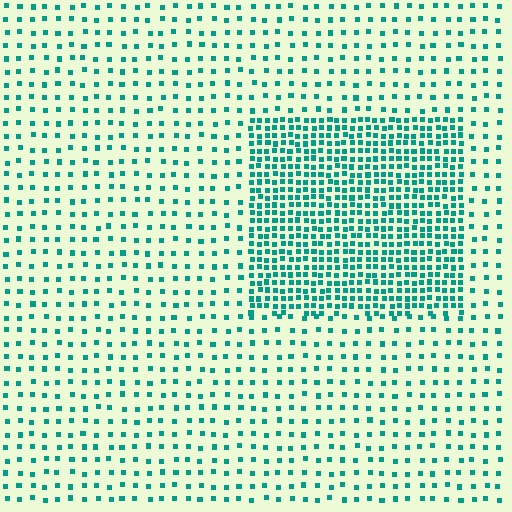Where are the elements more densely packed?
The elements are more densely packed inside the rectangle boundary.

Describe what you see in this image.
The image contains small teal elements arranged at two different densities. A rectangle-shaped region is visible where the elements are more densely packed than the surrounding area.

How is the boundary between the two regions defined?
The boundary is defined by a change in element density (approximately 2.8x ratio). All elements are the same color, size, and shape.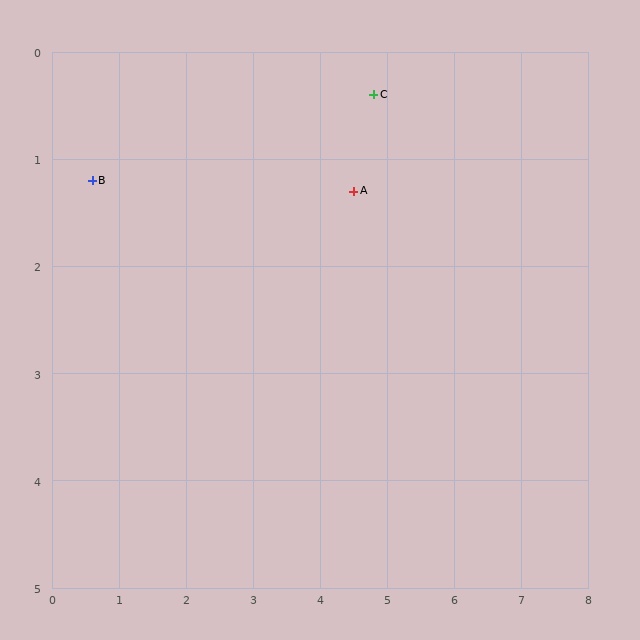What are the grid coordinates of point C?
Point C is at approximately (4.8, 0.4).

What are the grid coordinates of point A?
Point A is at approximately (4.5, 1.3).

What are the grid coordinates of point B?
Point B is at approximately (0.6, 1.2).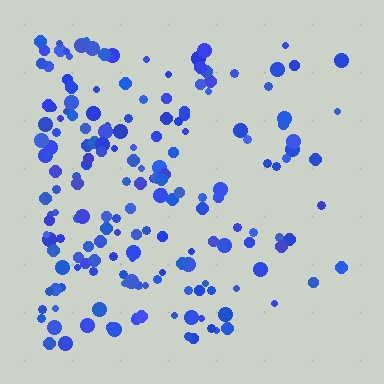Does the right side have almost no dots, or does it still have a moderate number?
Still a moderate number, just noticeably fewer than the left.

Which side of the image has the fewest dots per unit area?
The right.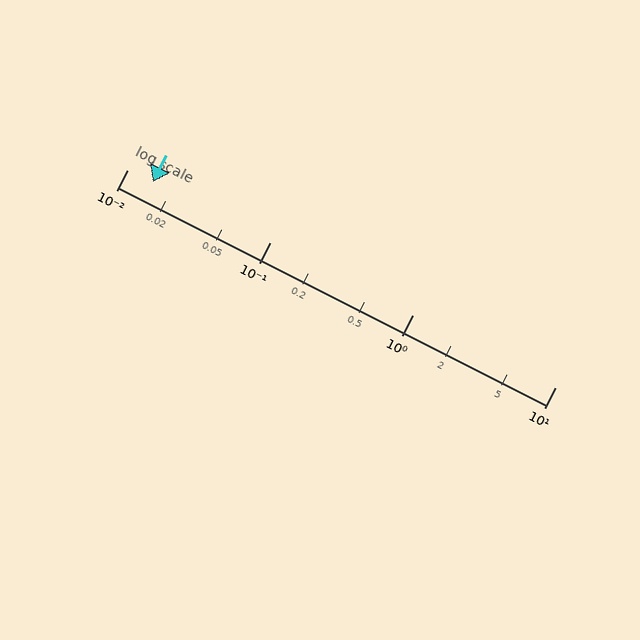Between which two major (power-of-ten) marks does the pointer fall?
The pointer is between 0.01 and 0.1.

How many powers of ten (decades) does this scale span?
The scale spans 3 decades, from 0.01 to 10.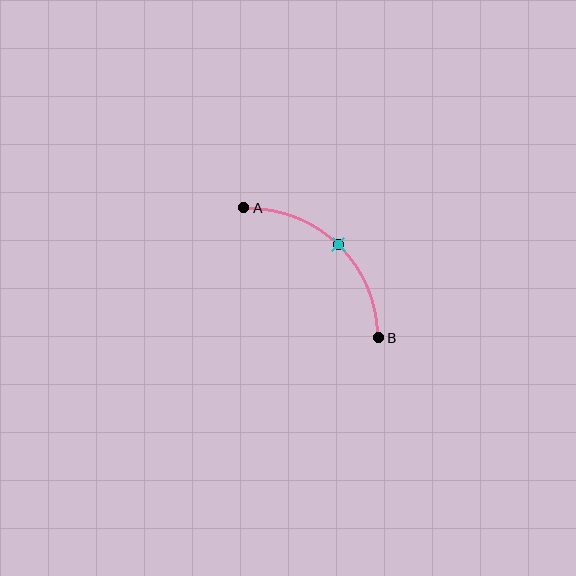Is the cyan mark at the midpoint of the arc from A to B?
Yes. The cyan mark lies on the arc at equal arc-length from both A and B — it is the arc midpoint.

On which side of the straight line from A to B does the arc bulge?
The arc bulges above and to the right of the straight line connecting A and B.